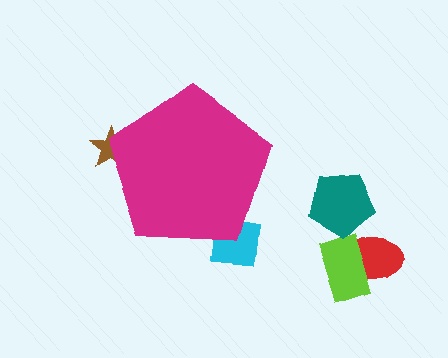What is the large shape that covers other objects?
A magenta pentagon.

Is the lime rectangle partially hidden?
No, the lime rectangle is fully visible.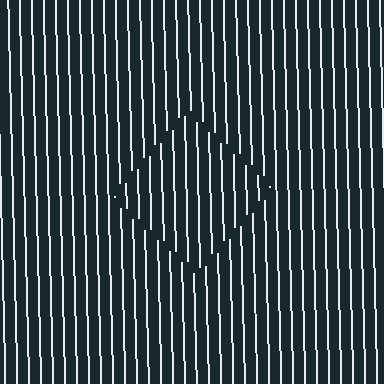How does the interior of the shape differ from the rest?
The interior of the shape contains the same grating, shifted by half a period — the contour is defined by the phase discontinuity where line-ends from the inner and outer gratings abut.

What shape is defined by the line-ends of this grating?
An illusory square. The interior of the shape contains the same grating, shifted by half a period — the contour is defined by the phase discontinuity where line-ends from the inner and outer gratings abut.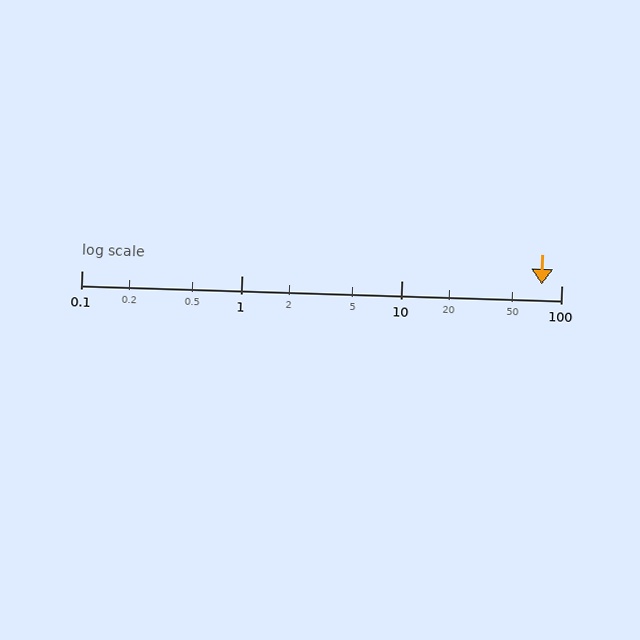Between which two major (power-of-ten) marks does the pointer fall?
The pointer is between 10 and 100.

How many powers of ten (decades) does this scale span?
The scale spans 3 decades, from 0.1 to 100.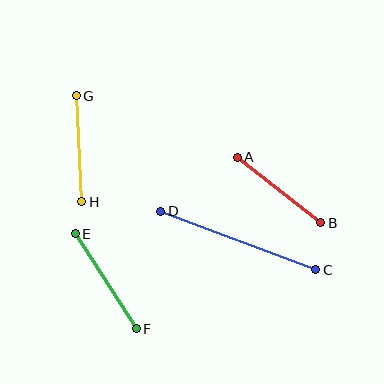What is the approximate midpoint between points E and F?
The midpoint is at approximately (106, 281) pixels.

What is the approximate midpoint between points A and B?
The midpoint is at approximately (279, 190) pixels.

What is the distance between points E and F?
The distance is approximately 113 pixels.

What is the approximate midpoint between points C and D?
The midpoint is at approximately (238, 241) pixels.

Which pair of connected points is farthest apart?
Points C and D are farthest apart.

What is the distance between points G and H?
The distance is approximately 106 pixels.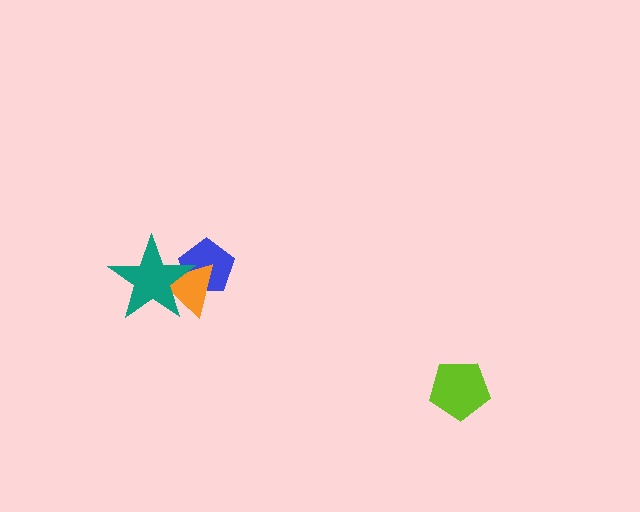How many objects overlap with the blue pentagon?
2 objects overlap with the blue pentagon.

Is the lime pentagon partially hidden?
No, no other shape covers it.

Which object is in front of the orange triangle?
The teal star is in front of the orange triangle.